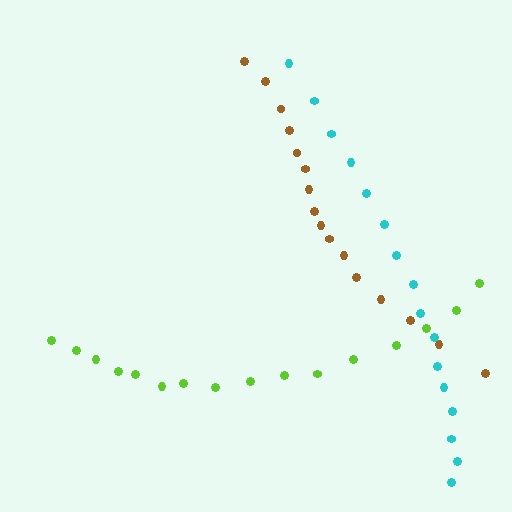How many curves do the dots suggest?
There are 3 distinct paths.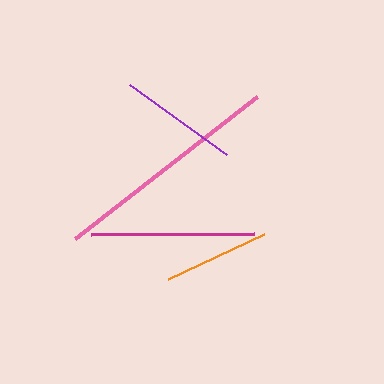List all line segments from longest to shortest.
From longest to shortest: pink, magenta, purple, orange.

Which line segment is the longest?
The pink line is the longest at approximately 231 pixels.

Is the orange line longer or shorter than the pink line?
The pink line is longer than the orange line.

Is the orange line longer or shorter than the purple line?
The purple line is longer than the orange line.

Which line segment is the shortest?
The orange line is the shortest at approximately 107 pixels.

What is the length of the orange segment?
The orange segment is approximately 107 pixels long.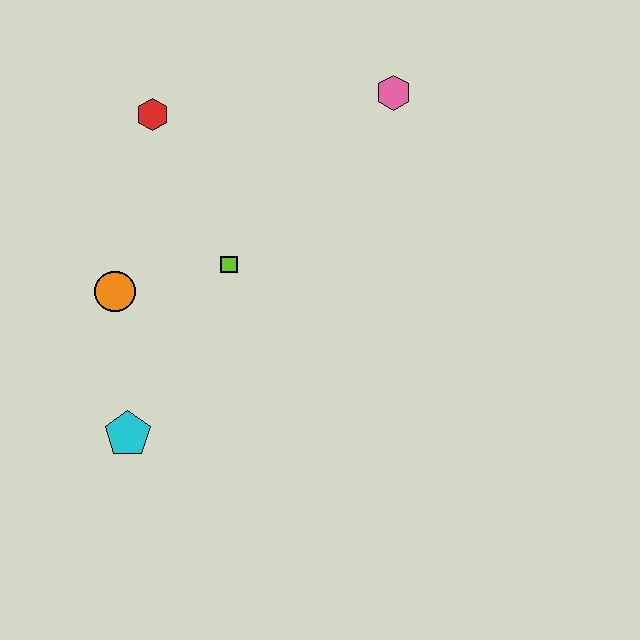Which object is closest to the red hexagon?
The lime square is closest to the red hexagon.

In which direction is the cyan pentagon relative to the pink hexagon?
The cyan pentagon is below the pink hexagon.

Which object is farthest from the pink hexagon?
The cyan pentagon is farthest from the pink hexagon.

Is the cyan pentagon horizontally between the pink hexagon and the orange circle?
Yes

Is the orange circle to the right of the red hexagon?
No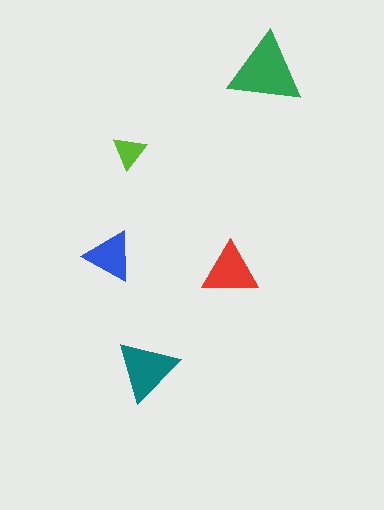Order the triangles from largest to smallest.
the green one, the teal one, the red one, the blue one, the lime one.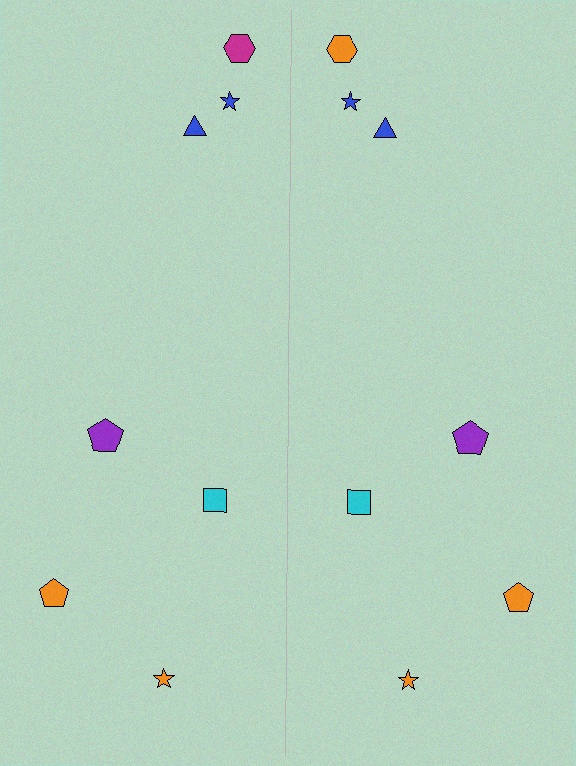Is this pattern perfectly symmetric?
No, the pattern is not perfectly symmetric. The orange hexagon on the right side breaks the symmetry — its mirror counterpart is magenta.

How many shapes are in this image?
There are 14 shapes in this image.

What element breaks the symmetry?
The orange hexagon on the right side breaks the symmetry — its mirror counterpart is magenta.